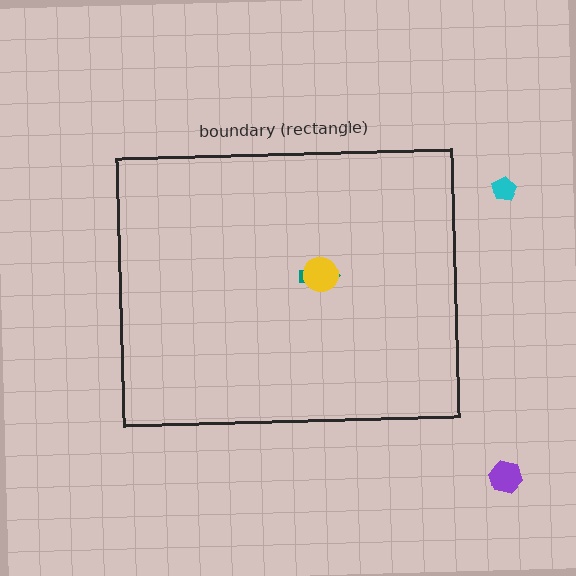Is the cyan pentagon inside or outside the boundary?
Outside.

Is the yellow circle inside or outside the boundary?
Inside.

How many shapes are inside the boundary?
2 inside, 2 outside.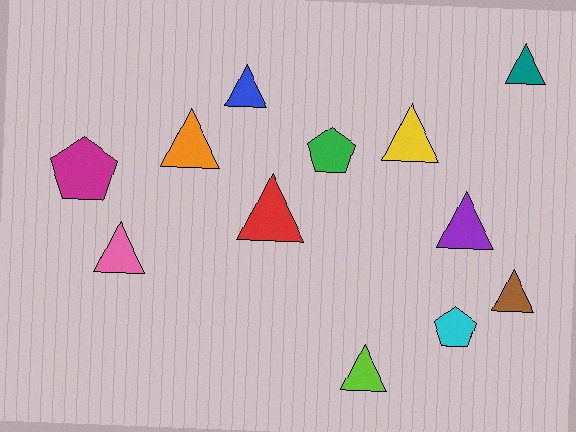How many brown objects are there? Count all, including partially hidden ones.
There is 1 brown object.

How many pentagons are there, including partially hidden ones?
There are 3 pentagons.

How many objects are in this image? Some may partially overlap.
There are 12 objects.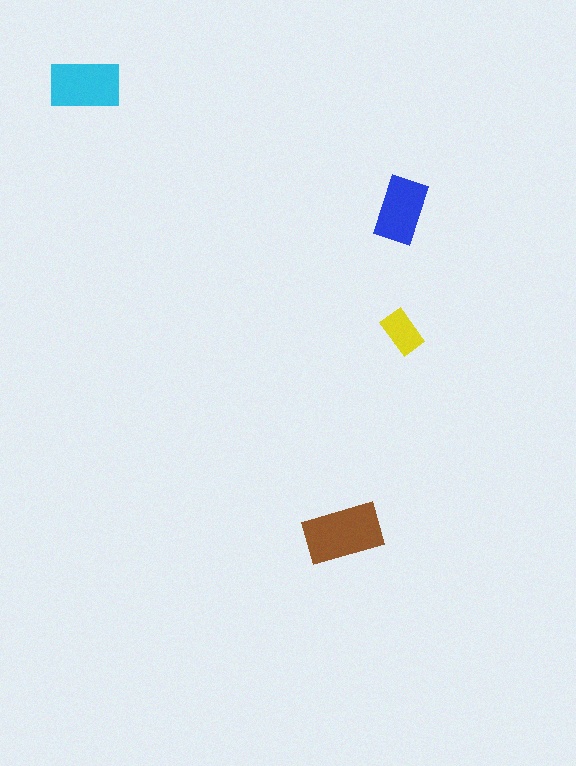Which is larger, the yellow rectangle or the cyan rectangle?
The cyan one.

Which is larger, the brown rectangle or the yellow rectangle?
The brown one.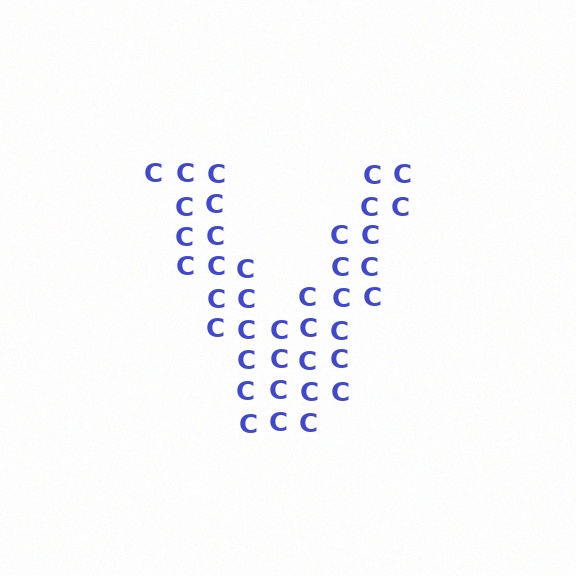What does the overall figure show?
The overall figure shows the letter V.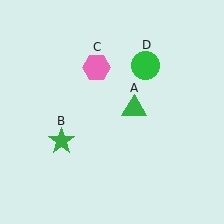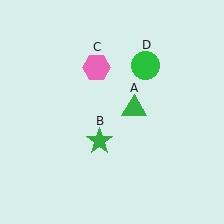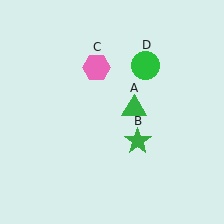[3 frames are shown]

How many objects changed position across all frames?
1 object changed position: green star (object B).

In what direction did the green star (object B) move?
The green star (object B) moved right.